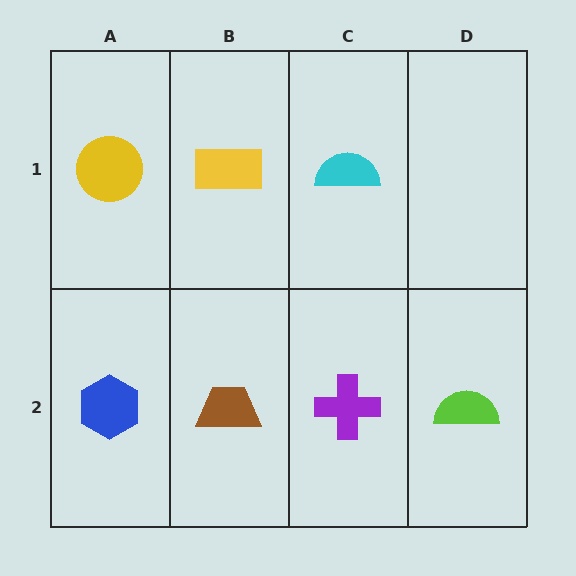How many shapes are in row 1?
3 shapes.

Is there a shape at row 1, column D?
No, that cell is empty.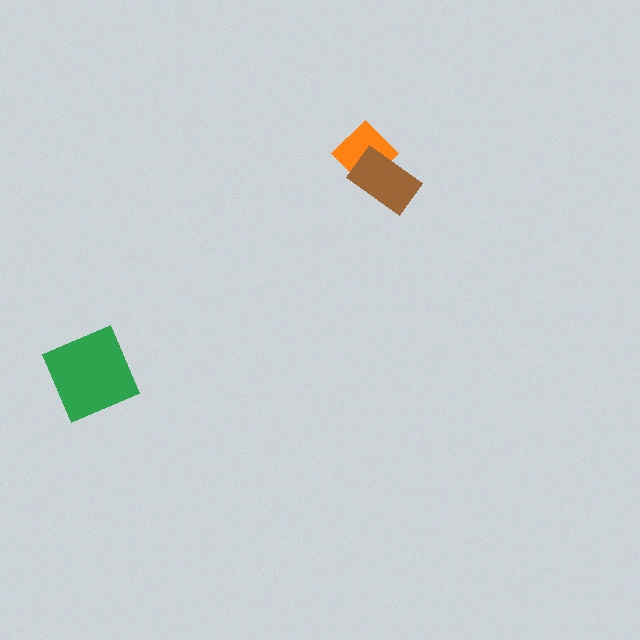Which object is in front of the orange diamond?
The brown rectangle is in front of the orange diamond.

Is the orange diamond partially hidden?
Yes, it is partially covered by another shape.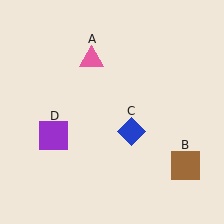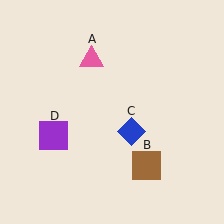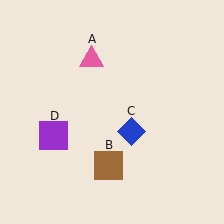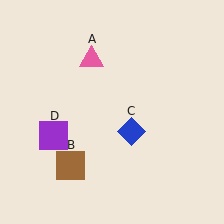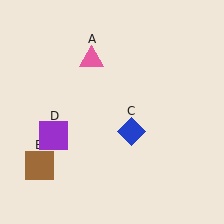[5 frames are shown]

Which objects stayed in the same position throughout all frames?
Pink triangle (object A) and blue diamond (object C) and purple square (object D) remained stationary.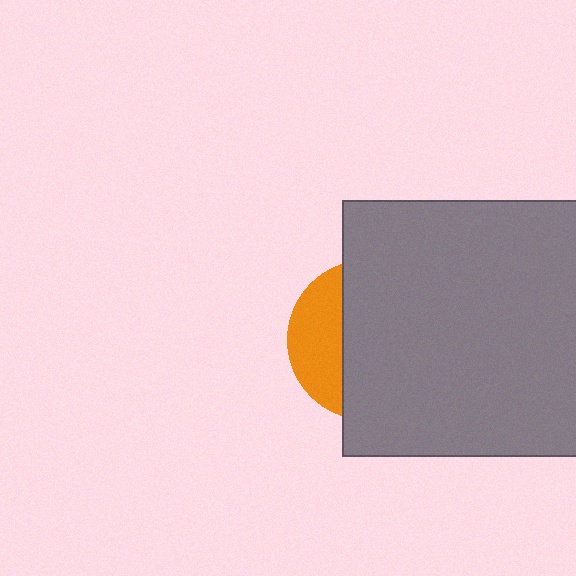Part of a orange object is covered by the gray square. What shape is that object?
It is a circle.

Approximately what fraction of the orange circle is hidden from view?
Roughly 70% of the orange circle is hidden behind the gray square.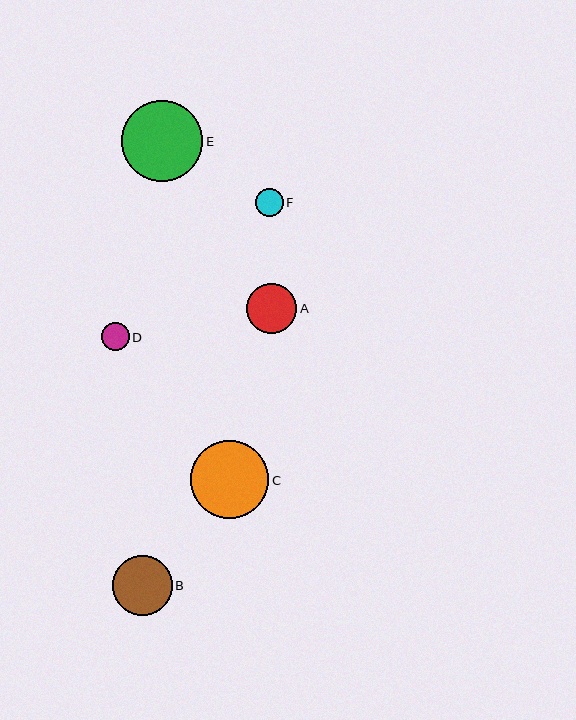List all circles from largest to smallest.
From largest to smallest: E, C, B, A, F, D.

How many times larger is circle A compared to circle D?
Circle A is approximately 1.8 times the size of circle D.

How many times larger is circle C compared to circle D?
Circle C is approximately 2.8 times the size of circle D.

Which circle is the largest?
Circle E is the largest with a size of approximately 81 pixels.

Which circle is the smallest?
Circle D is the smallest with a size of approximately 28 pixels.